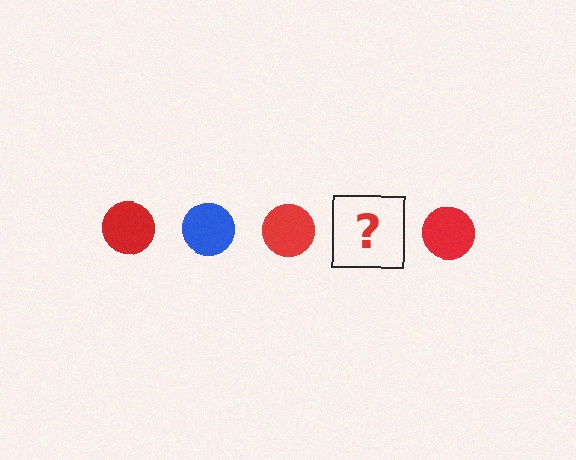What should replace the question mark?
The question mark should be replaced with a blue circle.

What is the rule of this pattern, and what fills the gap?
The rule is that the pattern cycles through red, blue circles. The gap should be filled with a blue circle.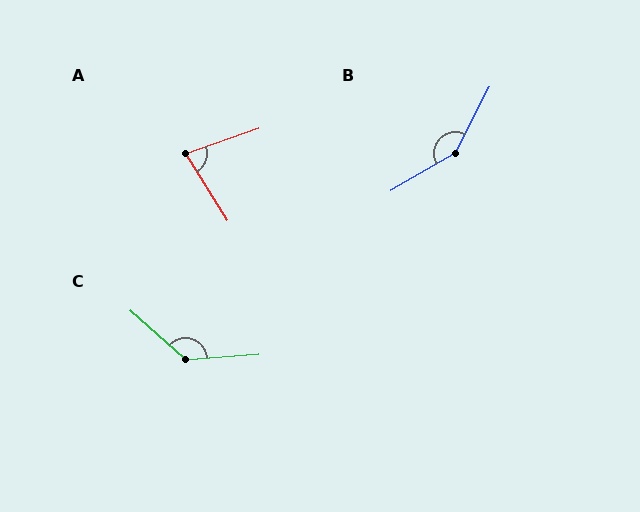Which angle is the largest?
B, at approximately 148 degrees.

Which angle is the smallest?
A, at approximately 77 degrees.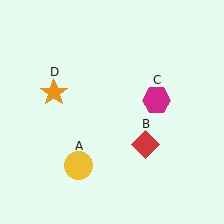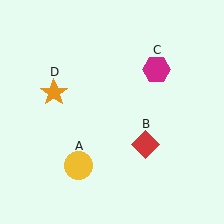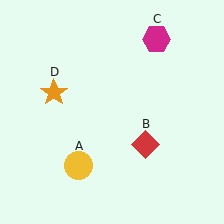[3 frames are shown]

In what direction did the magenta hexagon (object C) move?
The magenta hexagon (object C) moved up.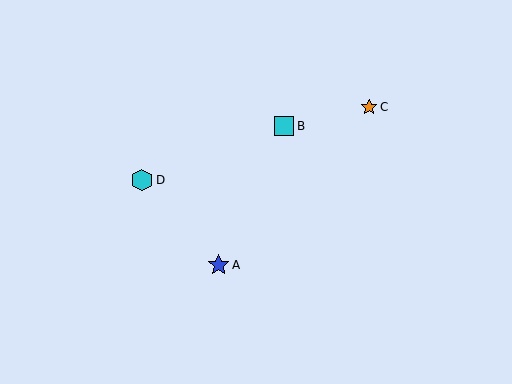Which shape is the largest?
The cyan hexagon (labeled D) is the largest.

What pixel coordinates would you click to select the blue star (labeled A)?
Click at (219, 265) to select the blue star A.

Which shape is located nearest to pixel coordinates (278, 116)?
The cyan square (labeled B) at (284, 126) is nearest to that location.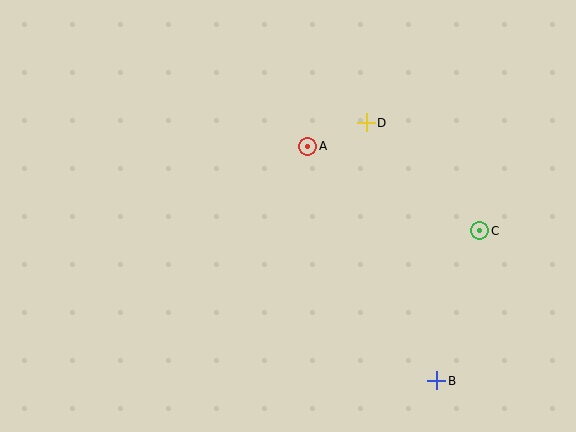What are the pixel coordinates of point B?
Point B is at (437, 381).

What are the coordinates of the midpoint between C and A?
The midpoint between C and A is at (394, 189).